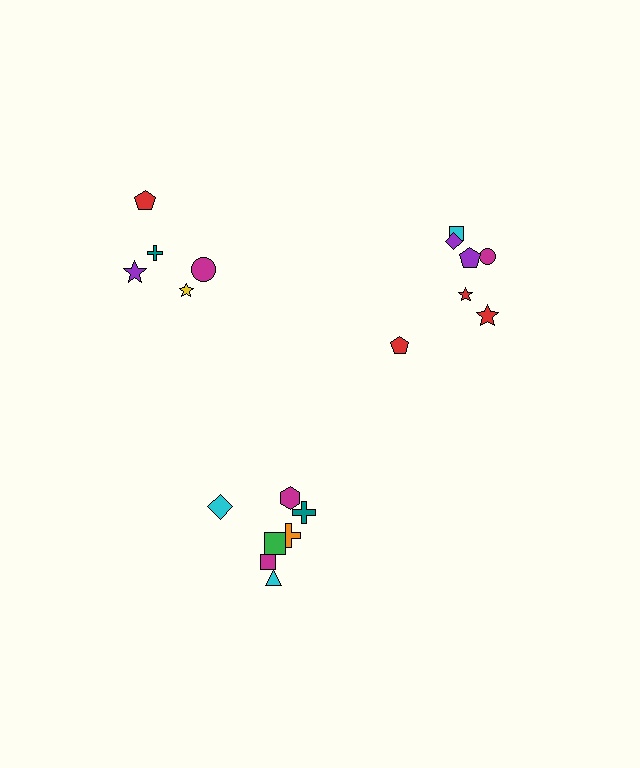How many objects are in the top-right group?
There are 7 objects.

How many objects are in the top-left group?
There are 5 objects.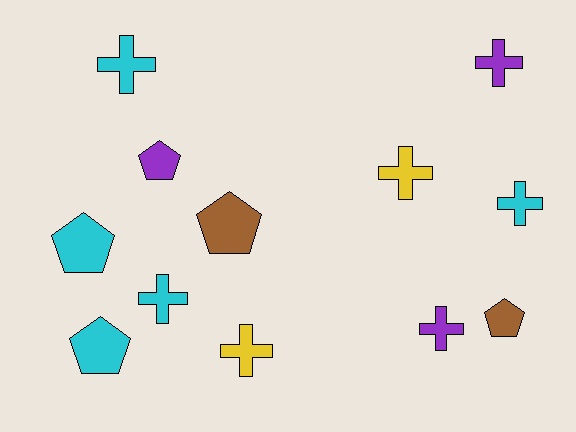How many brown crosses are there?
There are no brown crosses.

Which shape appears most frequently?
Cross, with 7 objects.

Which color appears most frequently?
Cyan, with 5 objects.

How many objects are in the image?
There are 12 objects.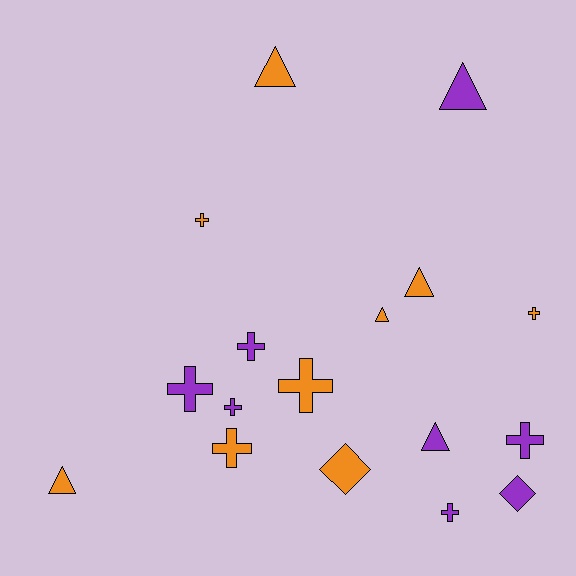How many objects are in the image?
There are 17 objects.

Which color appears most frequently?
Orange, with 9 objects.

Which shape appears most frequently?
Cross, with 9 objects.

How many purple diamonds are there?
There is 1 purple diamond.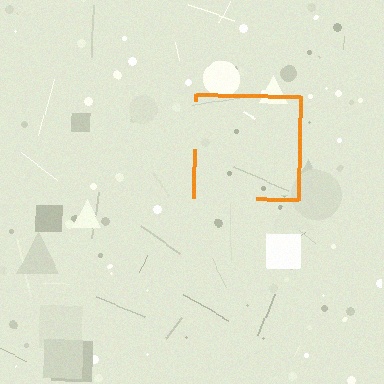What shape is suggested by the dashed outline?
The dashed outline suggests a square.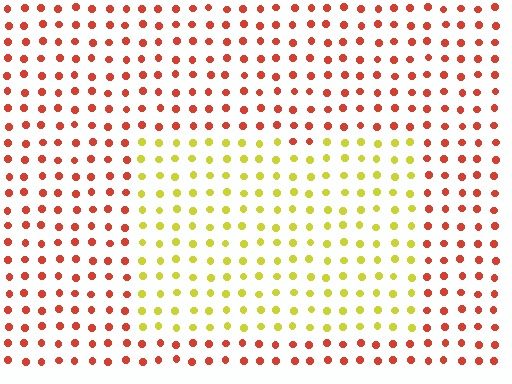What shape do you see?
I see a rectangle.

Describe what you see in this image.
The image is filled with small red elements in a uniform arrangement. A rectangle-shaped region is visible where the elements are tinted to a slightly different hue, forming a subtle color boundary.